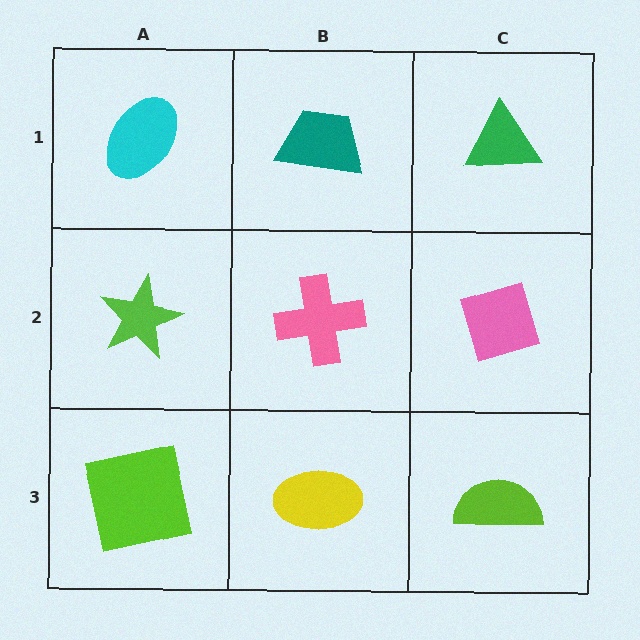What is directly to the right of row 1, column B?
A green triangle.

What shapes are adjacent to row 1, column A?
A lime star (row 2, column A), a teal trapezoid (row 1, column B).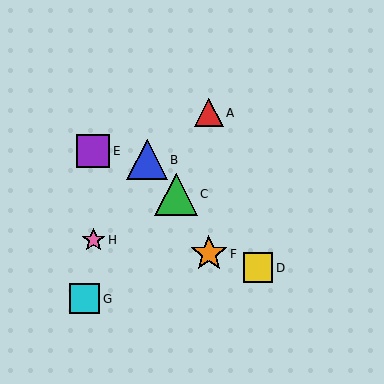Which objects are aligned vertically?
Objects A, F are aligned vertically.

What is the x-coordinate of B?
Object B is at x≈147.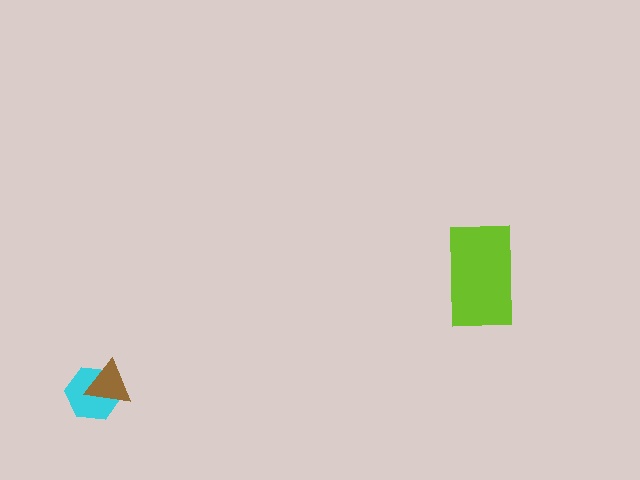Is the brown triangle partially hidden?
No, no other shape covers it.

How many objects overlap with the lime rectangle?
0 objects overlap with the lime rectangle.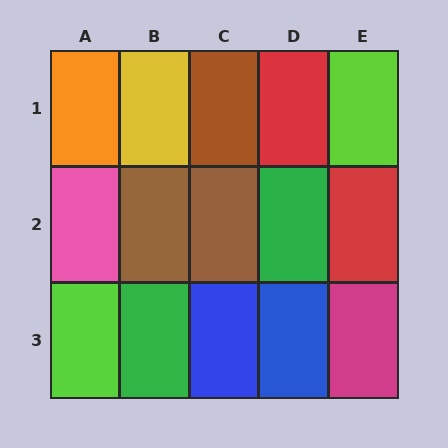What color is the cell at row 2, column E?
Red.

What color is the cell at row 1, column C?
Brown.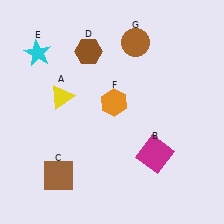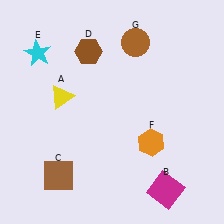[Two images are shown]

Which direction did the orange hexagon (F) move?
The orange hexagon (F) moved down.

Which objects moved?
The objects that moved are: the magenta square (B), the orange hexagon (F).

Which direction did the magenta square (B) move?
The magenta square (B) moved down.